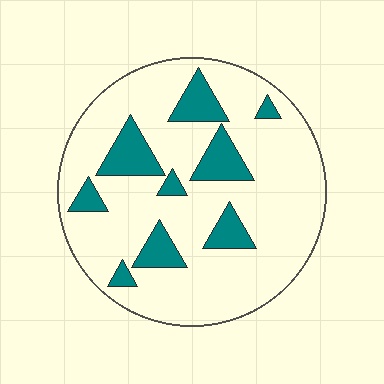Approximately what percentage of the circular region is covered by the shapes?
Approximately 20%.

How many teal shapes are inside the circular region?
9.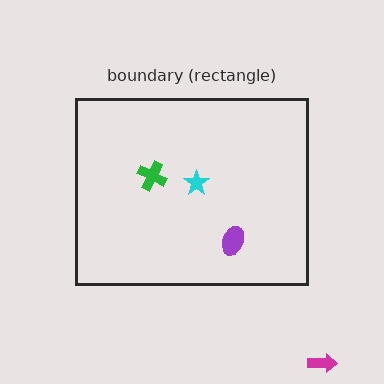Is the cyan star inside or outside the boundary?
Inside.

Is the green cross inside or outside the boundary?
Inside.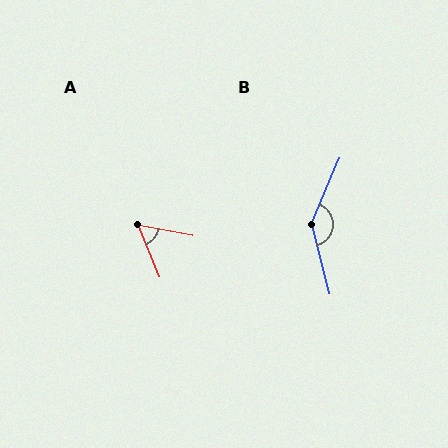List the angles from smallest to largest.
A (57°), B (142°).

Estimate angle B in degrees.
Approximately 142 degrees.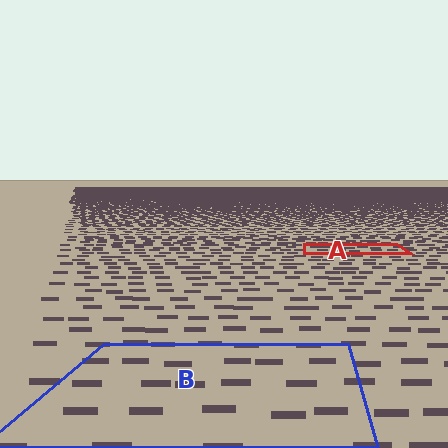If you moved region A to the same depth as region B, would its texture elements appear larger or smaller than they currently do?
They would appear larger. At a closer depth, the same texture elements are projected at a bigger on-screen size.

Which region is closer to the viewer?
Region B is closer. The texture elements there are larger and more spread out.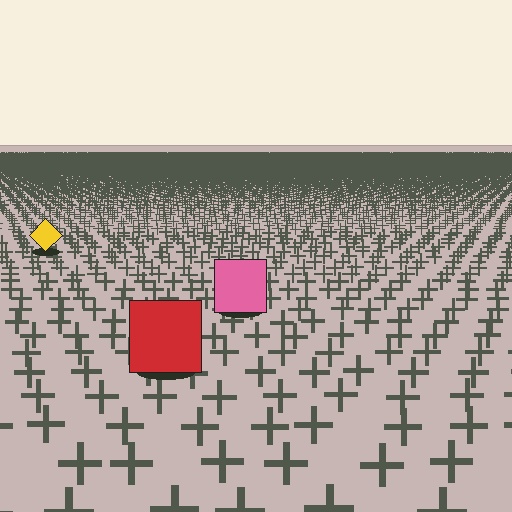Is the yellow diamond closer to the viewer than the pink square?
No. The pink square is closer — you can tell from the texture gradient: the ground texture is coarser near it.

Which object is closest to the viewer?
The red square is closest. The texture marks near it are larger and more spread out.